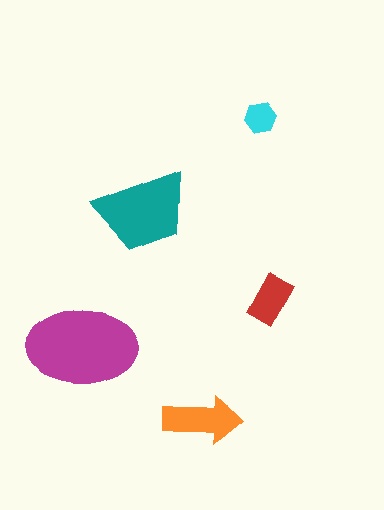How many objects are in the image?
There are 5 objects in the image.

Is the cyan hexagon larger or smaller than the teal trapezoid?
Smaller.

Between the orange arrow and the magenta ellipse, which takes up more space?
The magenta ellipse.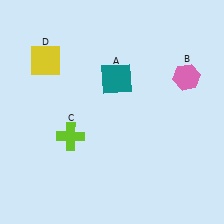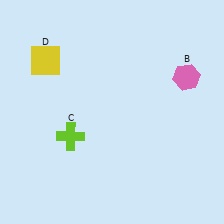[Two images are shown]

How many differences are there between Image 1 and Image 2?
There is 1 difference between the two images.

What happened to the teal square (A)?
The teal square (A) was removed in Image 2. It was in the top-right area of Image 1.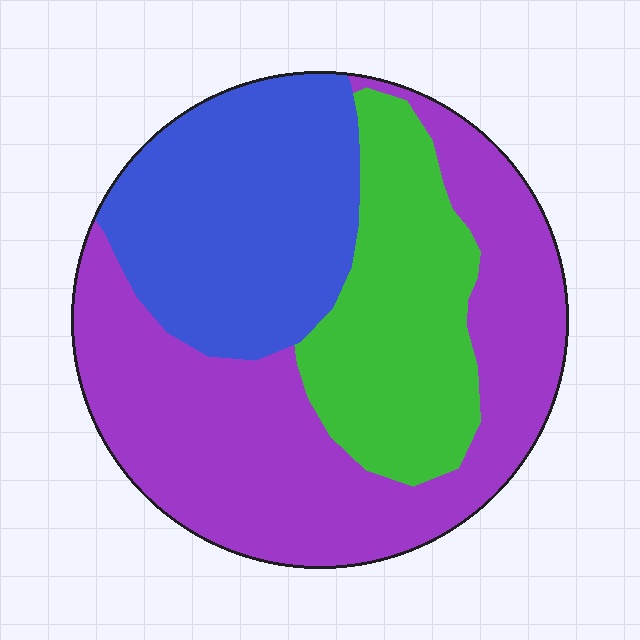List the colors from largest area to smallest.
From largest to smallest: purple, blue, green.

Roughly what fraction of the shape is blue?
Blue takes up between a quarter and a half of the shape.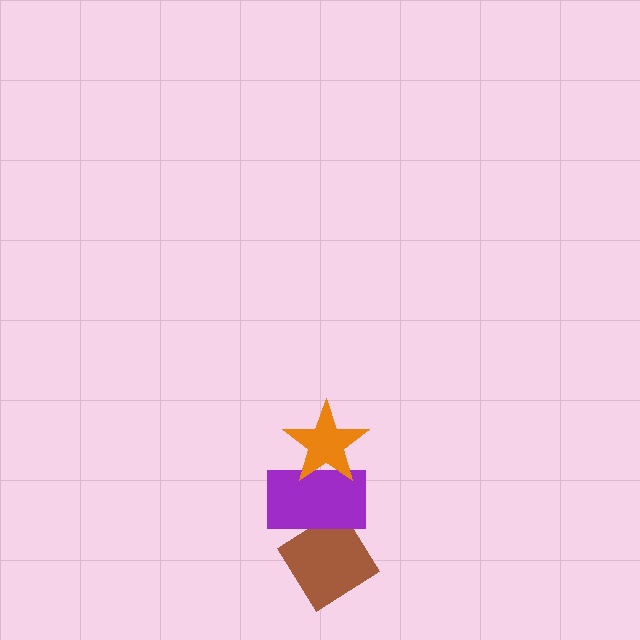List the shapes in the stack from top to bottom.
From top to bottom: the orange star, the purple rectangle, the brown diamond.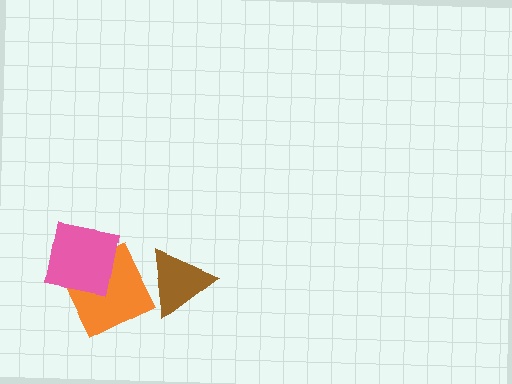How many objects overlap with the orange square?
1 object overlaps with the orange square.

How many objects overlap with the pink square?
1 object overlaps with the pink square.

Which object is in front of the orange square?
The pink square is in front of the orange square.